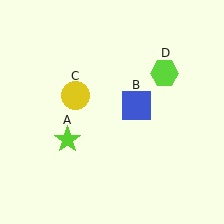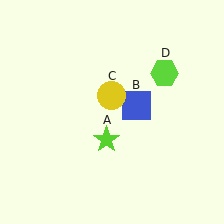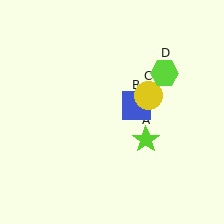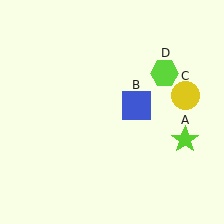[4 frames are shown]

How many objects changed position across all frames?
2 objects changed position: lime star (object A), yellow circle (object C).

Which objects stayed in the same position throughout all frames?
Blue square (object B) and lime hexagon (object D) remained stationary.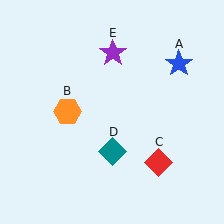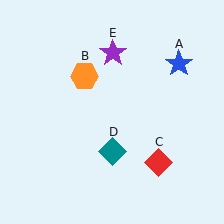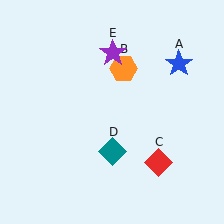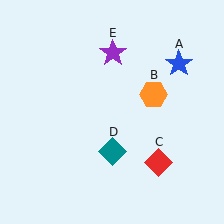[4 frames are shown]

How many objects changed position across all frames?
1 object changed position: orange hexagon (object B).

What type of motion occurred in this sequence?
The orange hexagon (object B) rotated clockwise around the center of the scene.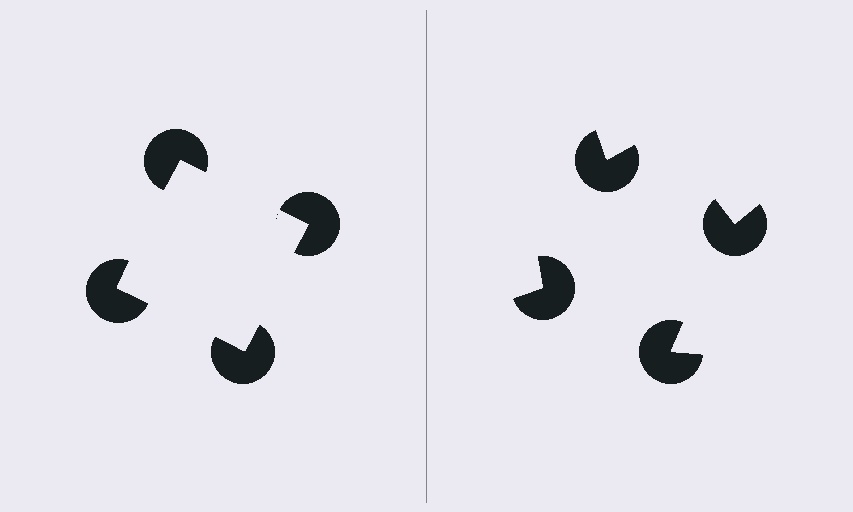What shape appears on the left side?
An illusory square.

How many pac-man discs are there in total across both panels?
8 — 4 on each side.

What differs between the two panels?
The pac-man discs are positioned identically on both sides; only the wedge orientations differ. On the left they align to a square; on the right they are misaligned.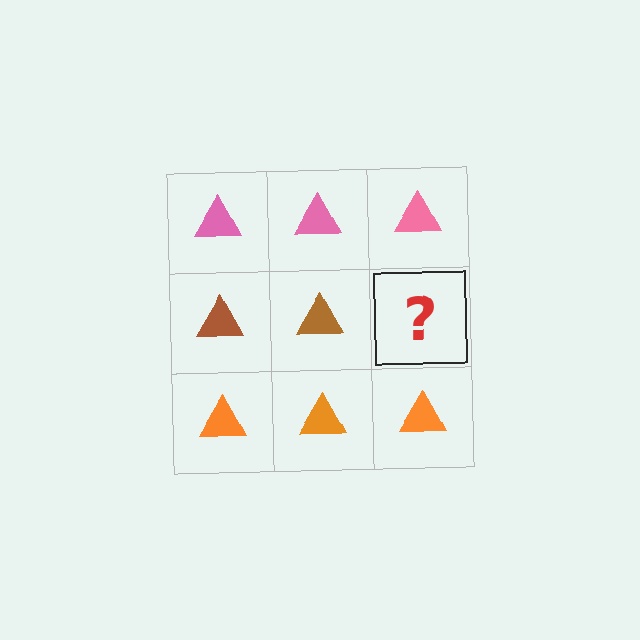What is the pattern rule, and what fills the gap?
The rule is that each row has a consistent color. The gap should be filled with a brown triangle.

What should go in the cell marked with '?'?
The missing cell should contain a brown triangle.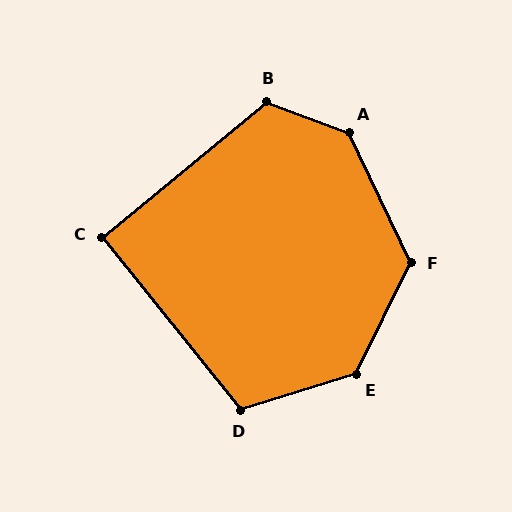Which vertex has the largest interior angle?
A, at approximately 136 degrees.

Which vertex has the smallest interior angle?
C, at approximately 91 degrees.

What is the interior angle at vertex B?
Approximately 120 degrees (obtuse).